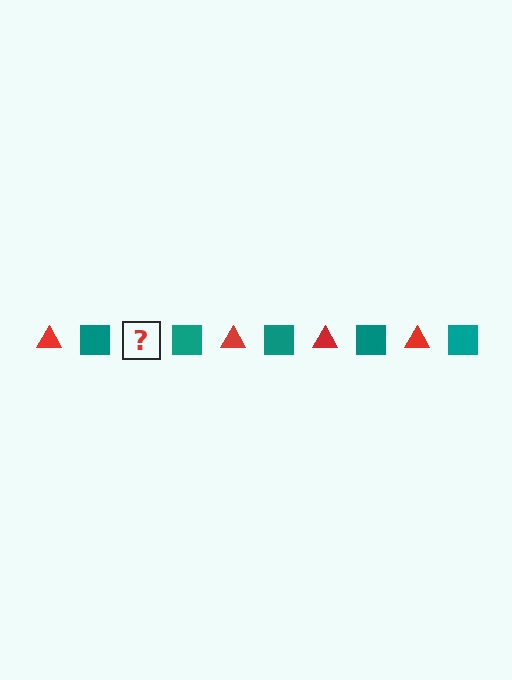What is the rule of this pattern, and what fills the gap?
The rule is that the pattern alternates between red triangle and teal square. The gap should be filled with a red triangle.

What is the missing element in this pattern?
The missing element is a red triangle.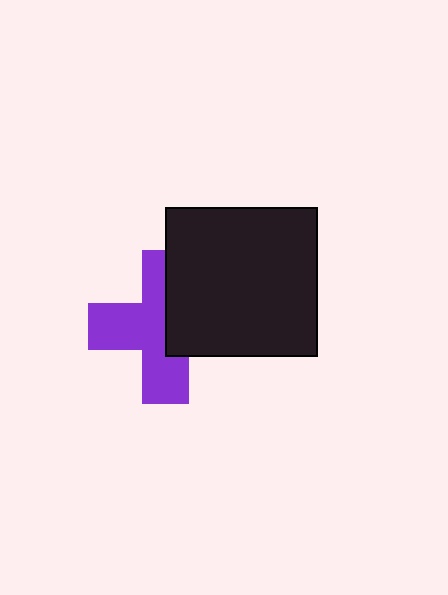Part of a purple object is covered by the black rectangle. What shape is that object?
It is a cross.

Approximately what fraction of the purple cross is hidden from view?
Roughly 41% of the purple cross is hidden behind the black rectangle.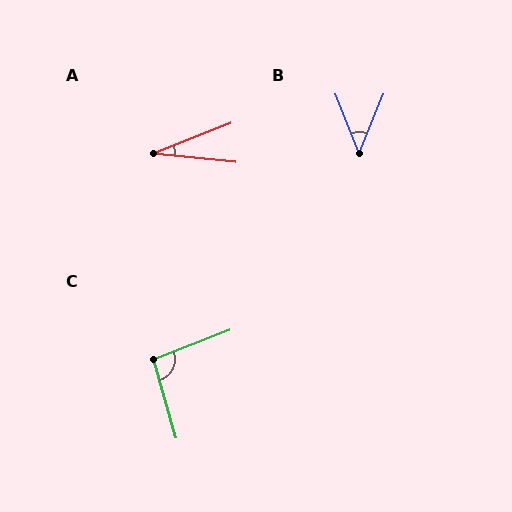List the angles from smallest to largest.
A (27°), B (44°), C (95°).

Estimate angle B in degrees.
Approximately 44 degrees.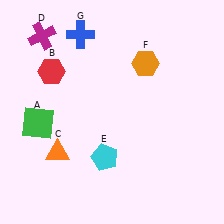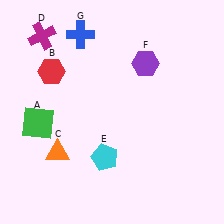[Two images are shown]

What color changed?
The hexagon (F) changed from orange in Image 1 to purple in Image 2.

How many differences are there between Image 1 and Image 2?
There is 1 difference between the two images.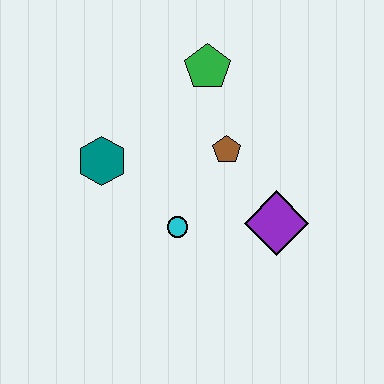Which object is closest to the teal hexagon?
The cyan circle is closest to the teal hexagon.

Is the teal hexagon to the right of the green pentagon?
No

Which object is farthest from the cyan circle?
The green pentagon is farthest from the cyan circle.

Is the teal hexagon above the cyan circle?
Yes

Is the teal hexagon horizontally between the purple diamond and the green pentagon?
No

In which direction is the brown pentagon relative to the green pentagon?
The brown pentagon is below the green pentagon.